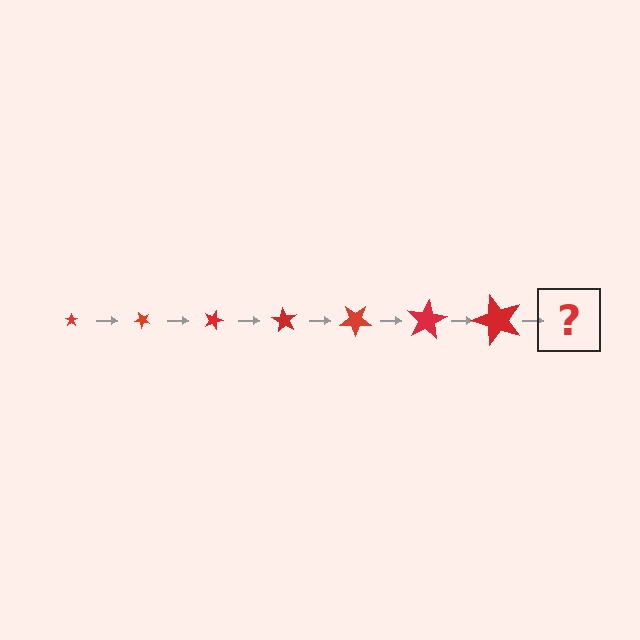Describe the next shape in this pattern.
It should be a star, larger than the previous one and rotated 315 degrees from the start.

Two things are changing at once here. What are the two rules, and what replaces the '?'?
The two rules are that the star grows larger each step and it rotates 45 degrees each step. The '?' should be a star, larger than the previous one and rotated 315 degrees from the start.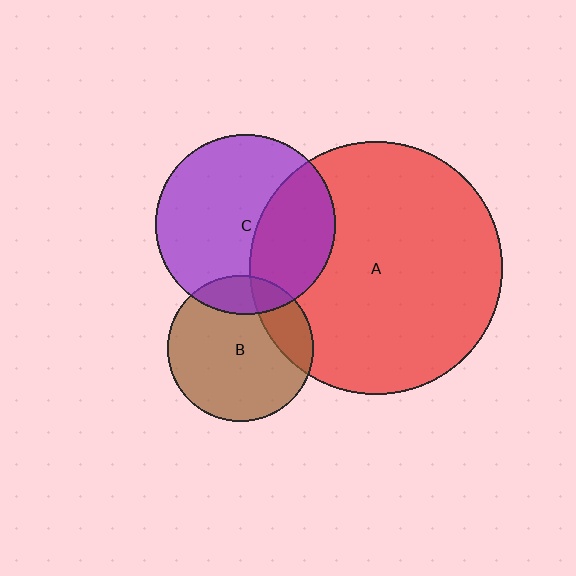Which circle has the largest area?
Circle A (red).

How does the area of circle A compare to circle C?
Approximately 2.0 times.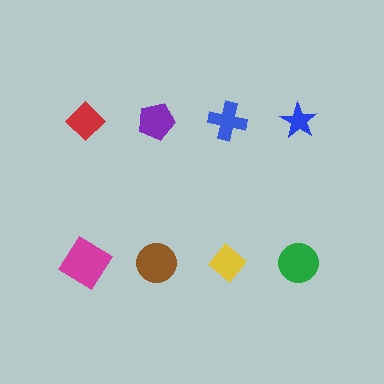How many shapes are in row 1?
4 shapes.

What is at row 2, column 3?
A yellow diamond.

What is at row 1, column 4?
A blue star.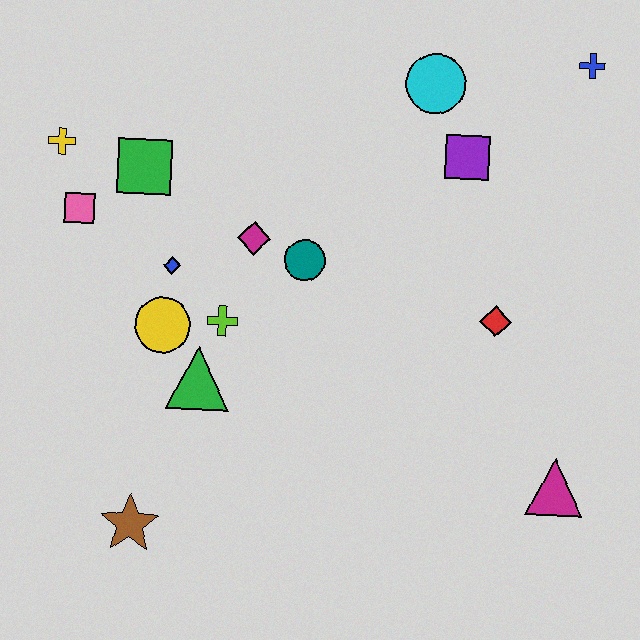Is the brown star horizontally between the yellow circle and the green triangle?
No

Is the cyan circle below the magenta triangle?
No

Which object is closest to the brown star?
The green triangle is closest to the brown star.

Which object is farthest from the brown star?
The blue cross is farthest from the brown star.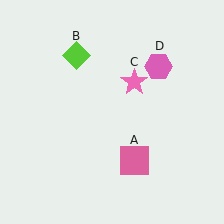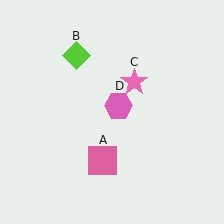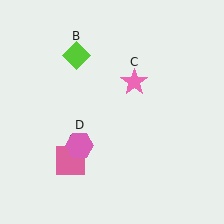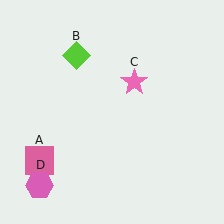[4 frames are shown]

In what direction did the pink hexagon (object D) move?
The pink hexagon (object D) moved down and to the left.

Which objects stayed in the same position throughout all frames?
Lime diamond (object B) and pink star (object C) remained stationary.